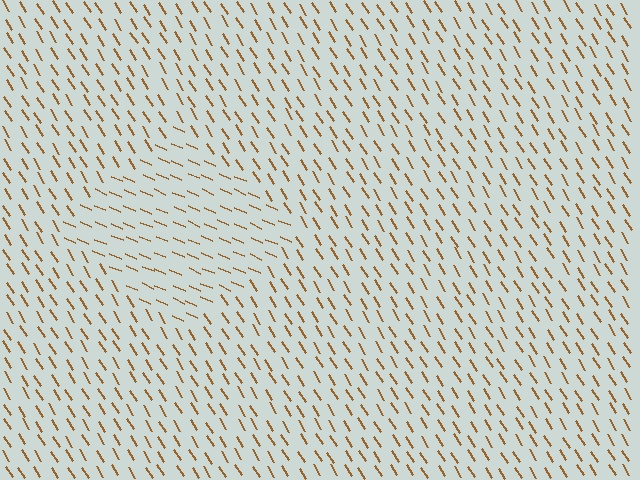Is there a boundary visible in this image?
Yes, there is a texture boundary formed by a change in line orientation.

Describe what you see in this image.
The image is filled with small brown line segments. A diamond region in the image has lines oriented differently from the surrounding lines, creating a visible texture boundary.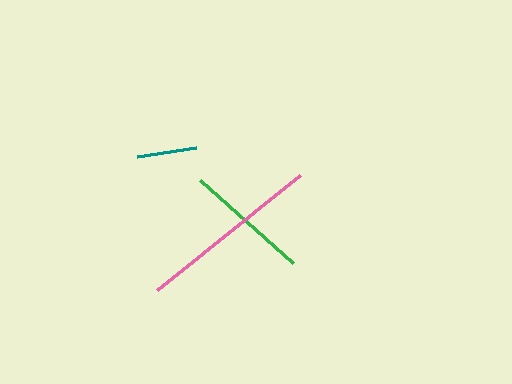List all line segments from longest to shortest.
From longest to shortest: pink, green, teal.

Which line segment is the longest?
The pink line is the longest at approximately 183 pixels.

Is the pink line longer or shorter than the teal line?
The pink line is longer than the teal line.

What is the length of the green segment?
The green segment is approximately 124 pixels long.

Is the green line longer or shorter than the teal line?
The green line is longer than the teal line.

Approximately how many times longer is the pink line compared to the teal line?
The pink line is approximately 3.0 times the length of the teal line.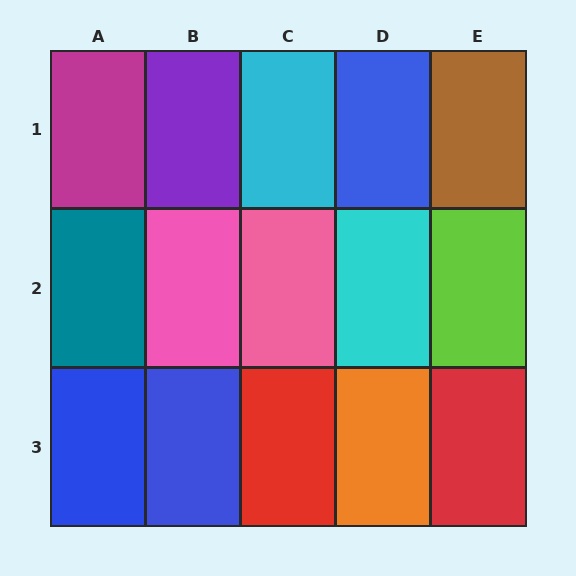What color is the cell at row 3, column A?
Blue.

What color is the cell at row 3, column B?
Blue.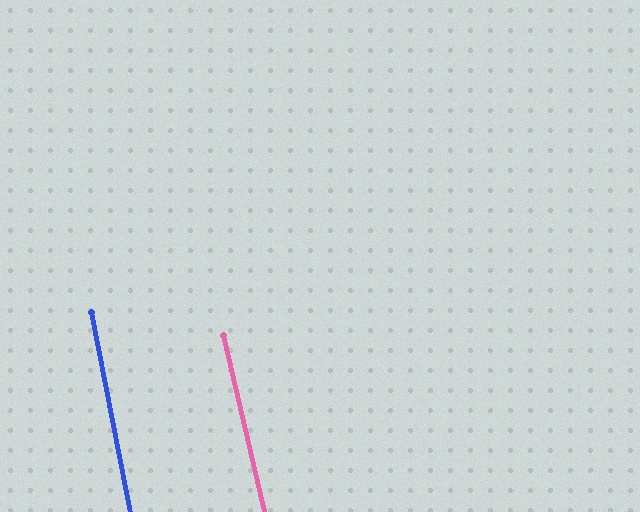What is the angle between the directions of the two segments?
Approximately 2 degrees.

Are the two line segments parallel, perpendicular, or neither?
Parallel — their directions differ by only 1.8°.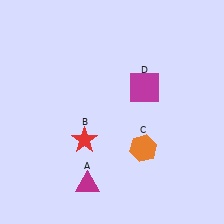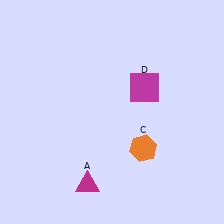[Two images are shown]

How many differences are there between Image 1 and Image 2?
There is 1 difference between the two images.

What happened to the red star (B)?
The red star (B) was removed in Image 2. It was in the bottom-left area of Image 1.